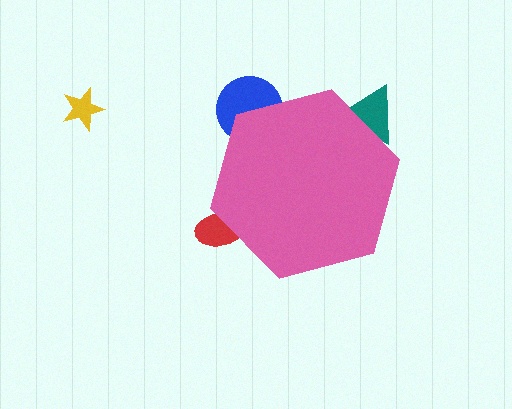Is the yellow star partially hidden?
No, the yellow star is fully visible.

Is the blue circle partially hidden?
Yes, the blue circle is partially hidden behind the pink hexagon.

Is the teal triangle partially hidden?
Yes, the teal triangle is partially hidden behind the pink hexagon.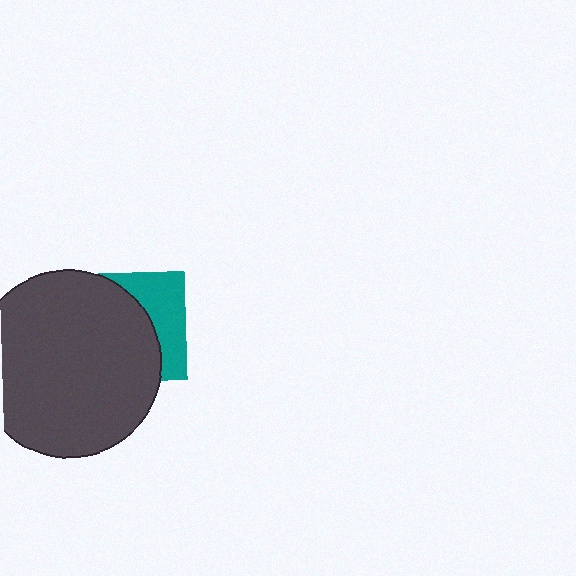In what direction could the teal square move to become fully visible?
The teal square could move right. That would shift it out from behind the dark gray circle entirely.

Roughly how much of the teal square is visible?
A small part of it is visible (roughly 36%).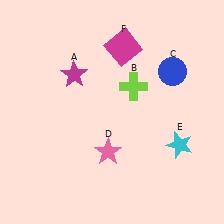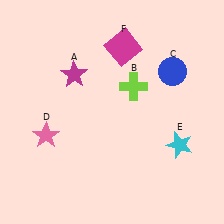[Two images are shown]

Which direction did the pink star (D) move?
The pink star (D) moved left.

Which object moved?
The pink star (D) moved left.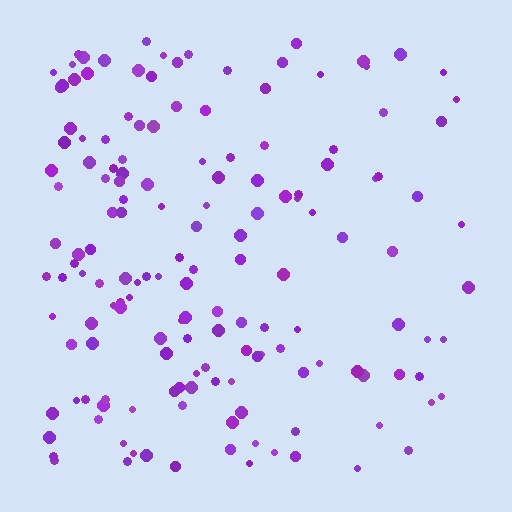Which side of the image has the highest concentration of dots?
The left.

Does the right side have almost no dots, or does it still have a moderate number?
Still a moderate number, just noticeably fewer than the left.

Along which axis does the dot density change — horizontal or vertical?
Horizontal.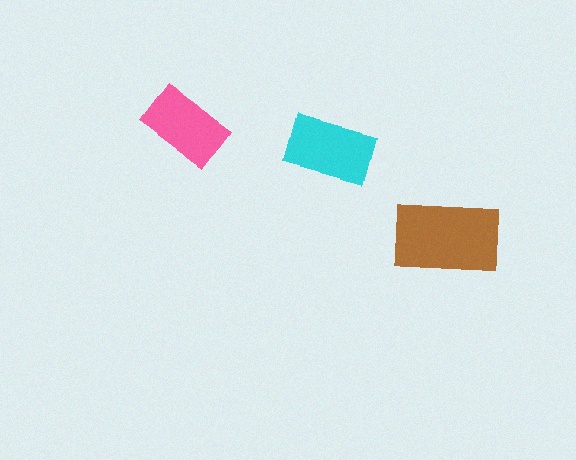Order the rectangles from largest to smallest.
the brown one, the cyan one, the pink one.